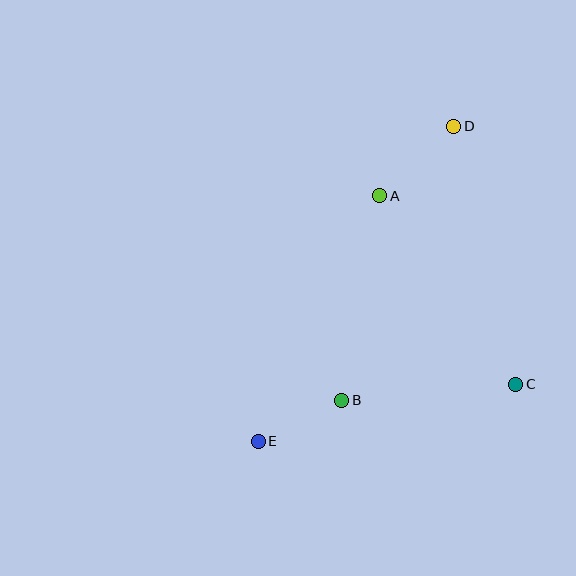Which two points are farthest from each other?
Points D and E are farthest from each other.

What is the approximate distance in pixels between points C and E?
The distance between C and E is approximately 264 pixels.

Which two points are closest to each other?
Points B and E are closest to each other.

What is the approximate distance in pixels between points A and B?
The distance between A and B is approximately 208 pixels.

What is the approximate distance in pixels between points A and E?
The distance between A and E is approximately 274 pixels.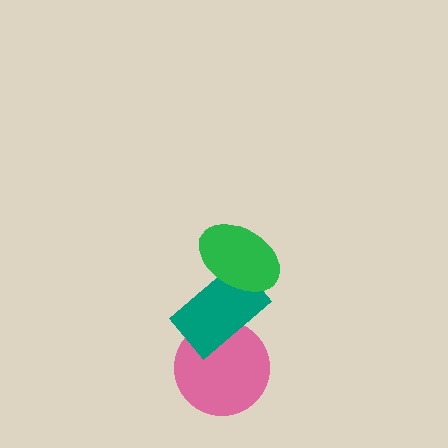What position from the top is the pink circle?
The pink circle is 3rd from the top.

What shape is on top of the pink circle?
The teal rectangle is on top of the pink circle.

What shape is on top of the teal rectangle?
The green ellipse is on top of the teal rectangle.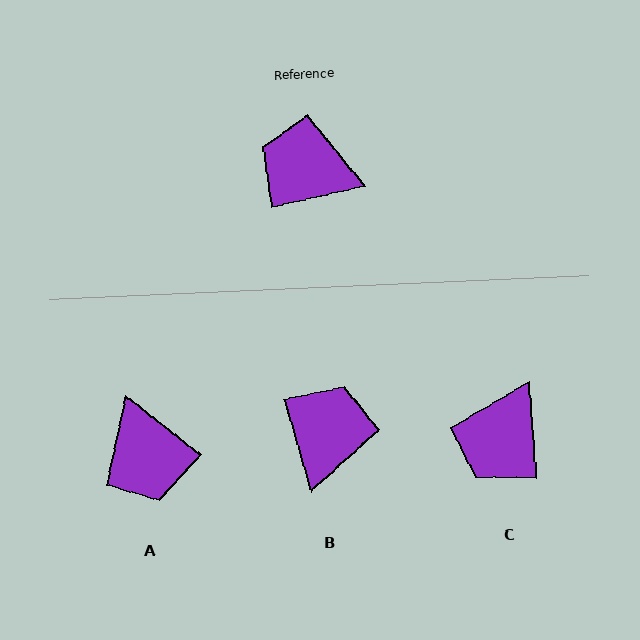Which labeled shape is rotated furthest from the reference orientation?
A, about 129 degrees away.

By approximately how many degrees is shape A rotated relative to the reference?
Approximately 129 degrees counter-clockwise.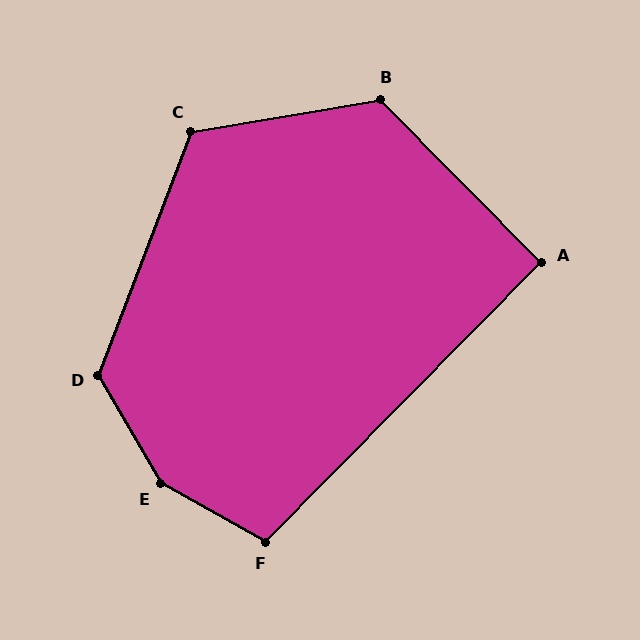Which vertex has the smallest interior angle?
A, at approximately 91 degrees.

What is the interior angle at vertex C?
Approximately 120 degrees (obtuse).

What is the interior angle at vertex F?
Approximately 106 degrees (obtuse).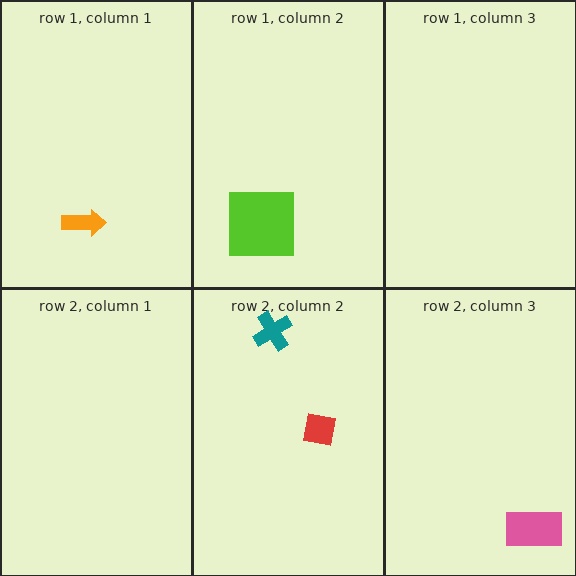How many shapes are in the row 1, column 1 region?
1.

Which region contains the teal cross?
The row 2, column 2 region.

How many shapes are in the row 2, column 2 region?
2.